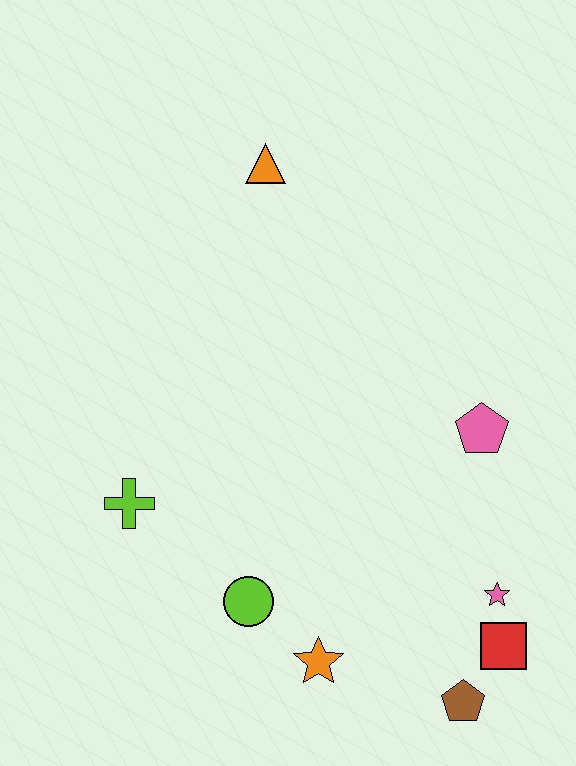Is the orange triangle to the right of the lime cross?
Yes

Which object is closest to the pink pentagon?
The pink star is closest to the pink pentagon.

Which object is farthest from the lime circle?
The orange triangle is farthest from the lime circle.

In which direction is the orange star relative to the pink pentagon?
The orange star is below the pink pentagon.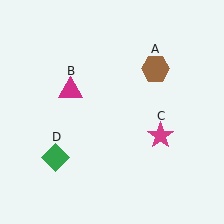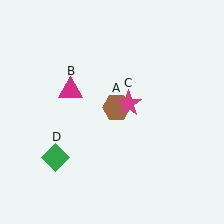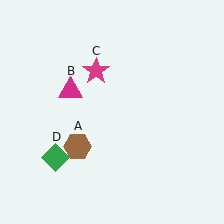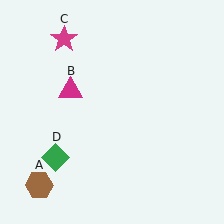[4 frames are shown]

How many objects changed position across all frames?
2 objects changed position: brown hexagon (object A), magenta star (object C).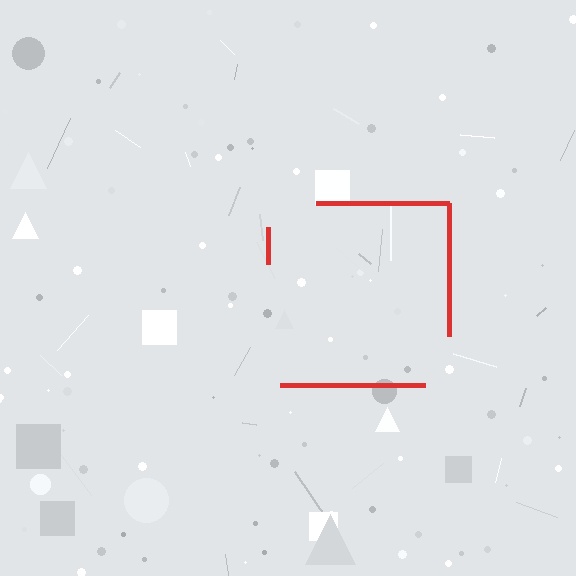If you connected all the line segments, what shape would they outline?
They would outline a square.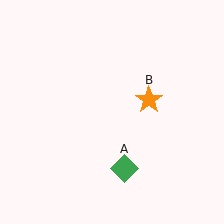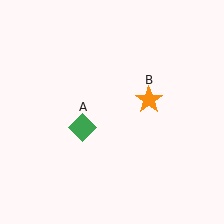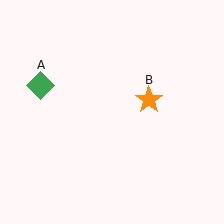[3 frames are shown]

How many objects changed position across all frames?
1 object changed position: green diamond (object A).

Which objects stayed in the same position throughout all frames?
Orange star (object B) remained stationary.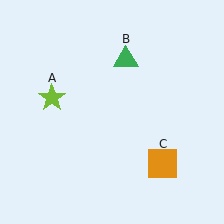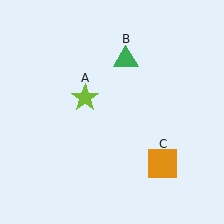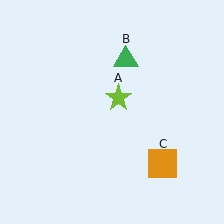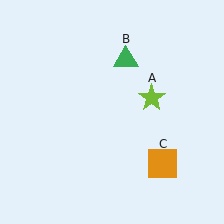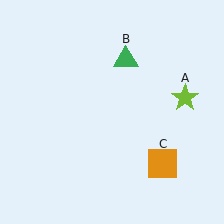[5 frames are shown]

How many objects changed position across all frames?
1 object changed position: lime star (object A).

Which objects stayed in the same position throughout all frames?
Green triangle (object B) and orange square (object C) remained stationary.